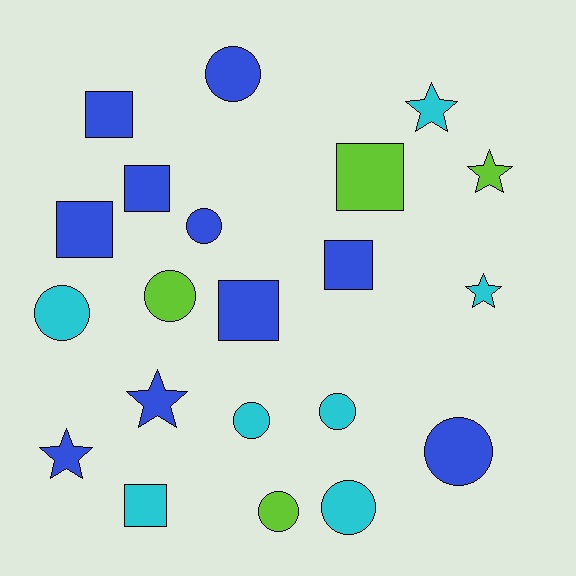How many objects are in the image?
There are 21 objects.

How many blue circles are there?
There are 3 blue circles.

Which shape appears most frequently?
Circle, with 9 objects.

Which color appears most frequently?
Blue, with 10 objects.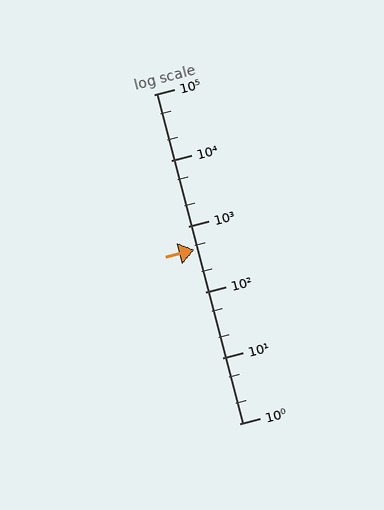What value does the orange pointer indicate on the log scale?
The pointer indicates approximately 430.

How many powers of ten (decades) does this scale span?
The scale spans 5 decades, from 1 to 100000.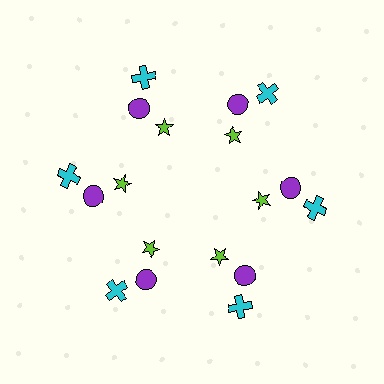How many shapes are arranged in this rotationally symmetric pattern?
There are 18 shapes, arranged in 6 groups of 3.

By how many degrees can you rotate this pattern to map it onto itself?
The pattern maps onto itself every 60 degrees of rotation.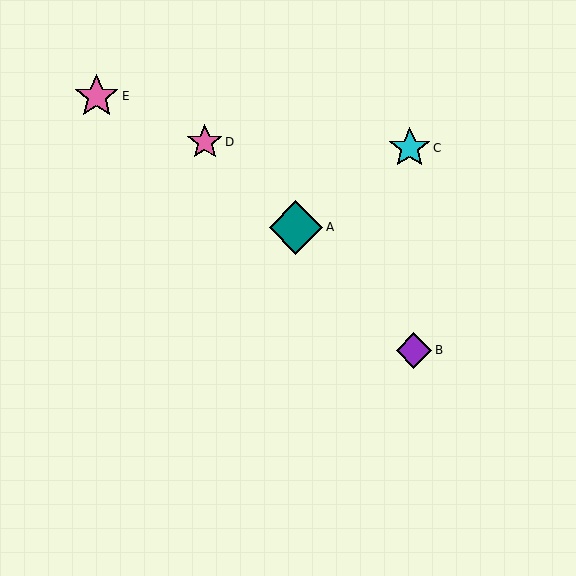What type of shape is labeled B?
Shape B is a purple diamond.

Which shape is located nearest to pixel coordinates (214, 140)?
The pink star (labeled D) at (205, 142) is nearest to that location.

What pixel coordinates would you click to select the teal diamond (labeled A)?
Click at (296, 227) to select the teal diamond A.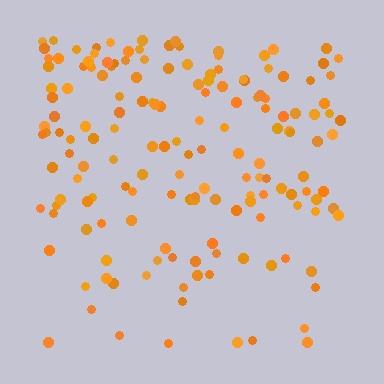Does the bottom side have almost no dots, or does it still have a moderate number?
Still a moderate number, just noticeably fewer than the top.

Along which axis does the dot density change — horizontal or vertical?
Vertical.